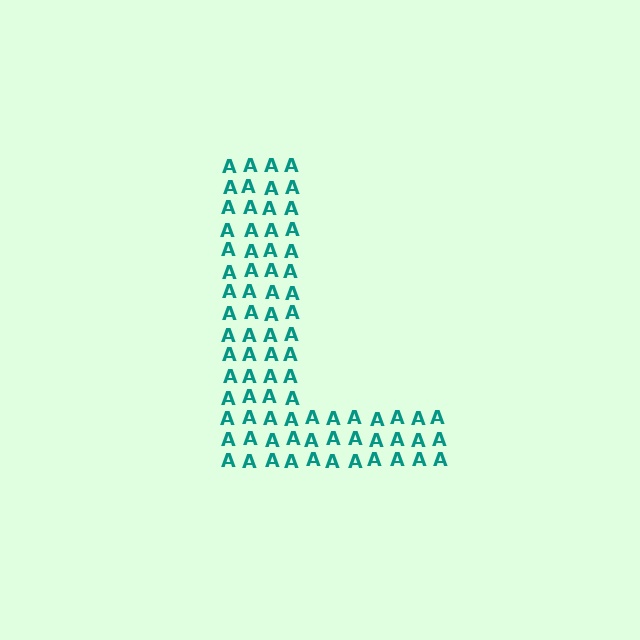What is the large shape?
The large shape is the letter L.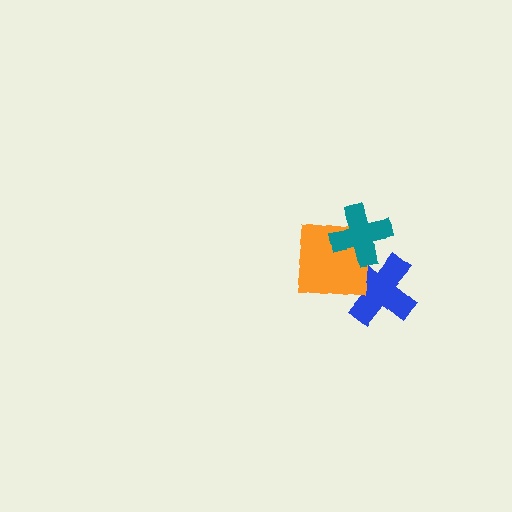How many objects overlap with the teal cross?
2 objects overlap with the teal cross.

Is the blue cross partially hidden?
Yes, it is partially covered by another shape.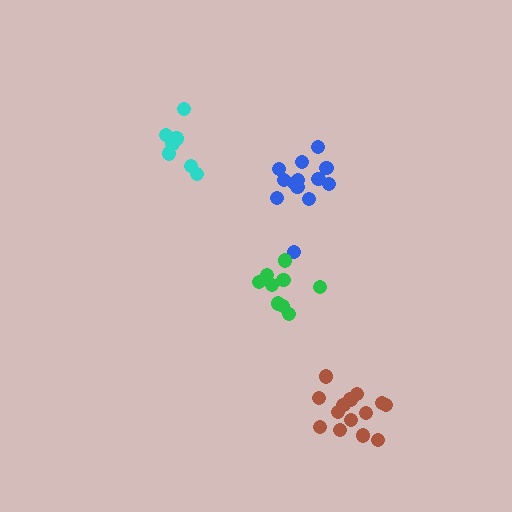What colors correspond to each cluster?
The clusters are colored: blue, brown, green, cyan.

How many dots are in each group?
Group 1: 13 dots, Group 2: 14 dots, Group 3: 9 dots, Group 4: 8 dots (44 total).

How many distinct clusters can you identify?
There are 4 distinct clusters.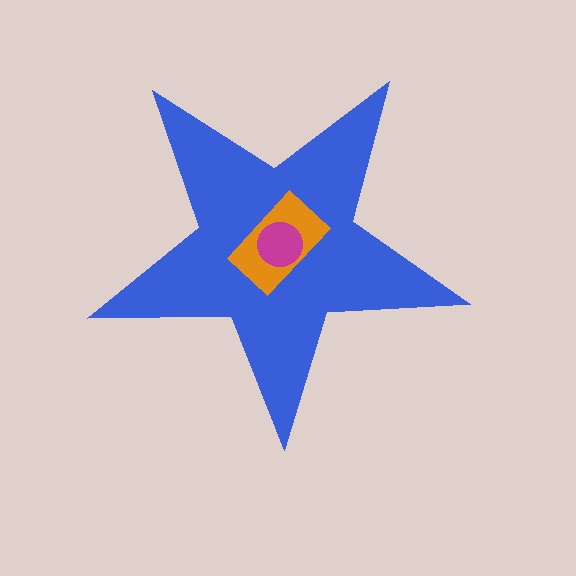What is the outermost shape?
The blue star.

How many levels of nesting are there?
3.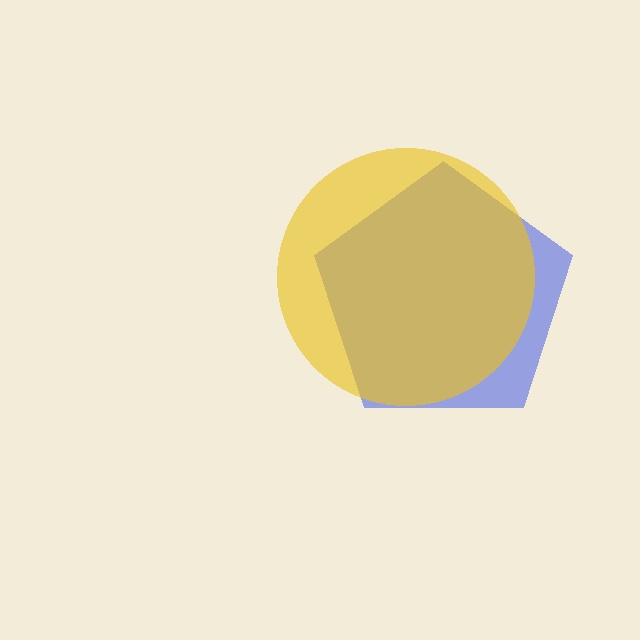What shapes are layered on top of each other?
The layered shapes are: a blue pentagon, a yellow circle.